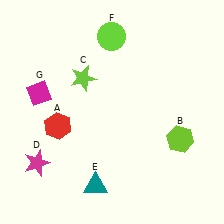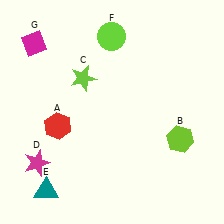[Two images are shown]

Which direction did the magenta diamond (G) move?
The magenta diamond (G) moved up.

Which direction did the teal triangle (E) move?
The teal triangle (E) moved left.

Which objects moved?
The objects that moved are: the teal triangle (E), the magenta diamond (G).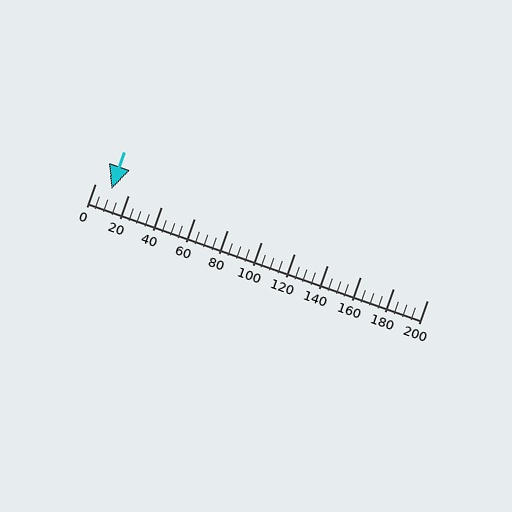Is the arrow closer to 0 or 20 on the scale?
The arrow is closer to 20.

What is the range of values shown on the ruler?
The ruler shows values from 0 to 200.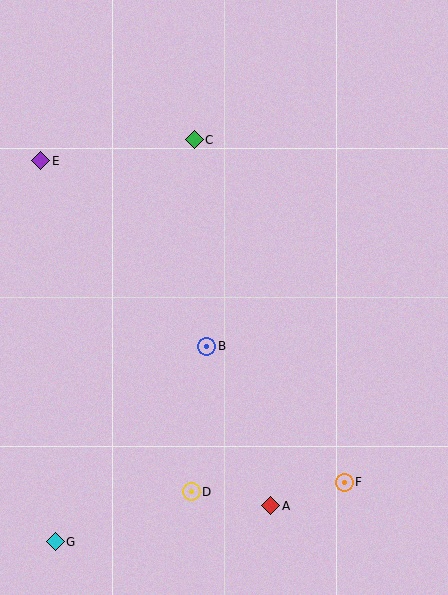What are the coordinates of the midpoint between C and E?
The midpoint between C and E is at (118, 150).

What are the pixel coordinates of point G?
Point G is at (55, 542).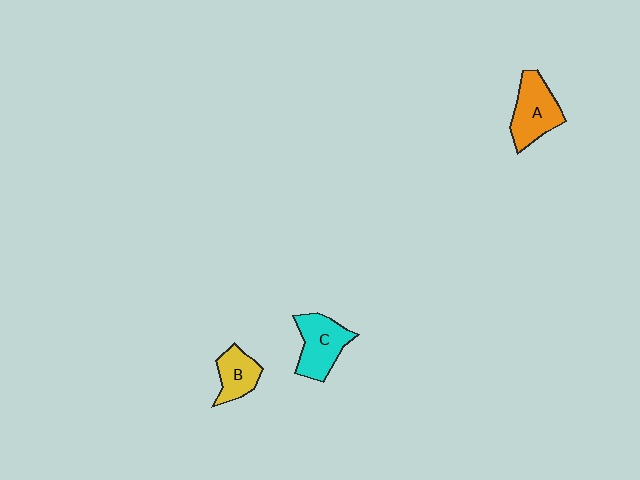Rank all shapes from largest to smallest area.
From largest to smallest: A (orange), C (cyan), B (yellow).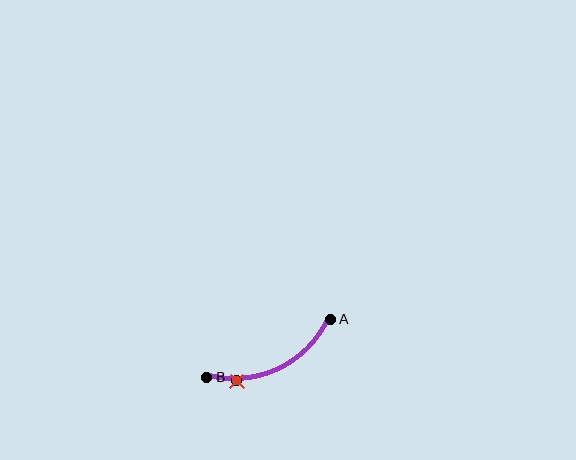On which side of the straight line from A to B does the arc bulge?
The arc bulges below the straight line connecting A and B.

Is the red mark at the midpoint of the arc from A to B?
No. The red mark lies on the arc but is closer to endpoint B. The arc midpoint would be at the point on the curve equidistant along the arc from both A and B.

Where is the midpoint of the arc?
The arc midpoint is the point on the curve farthest from the straight line joining A and B. It sits below that line.